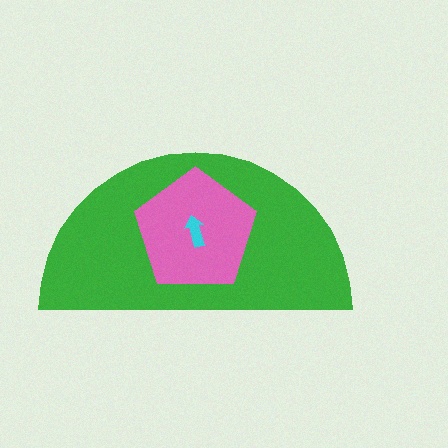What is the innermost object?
The cyan arrow.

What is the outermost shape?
The green semicircle.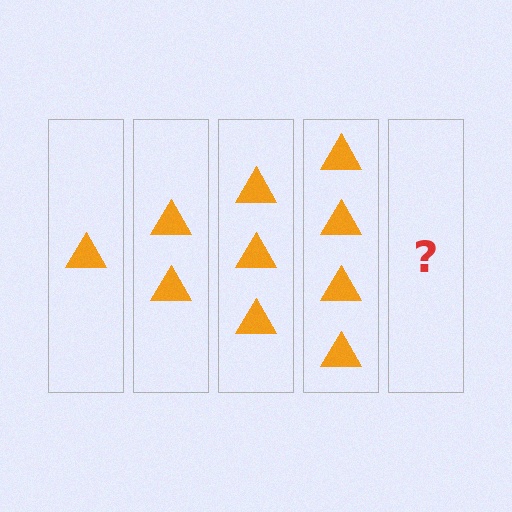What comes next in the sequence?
The next element should be 5 triangles.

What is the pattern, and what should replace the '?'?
The pattern is that each step adds one more triangle. The '?' should be 5 triangles.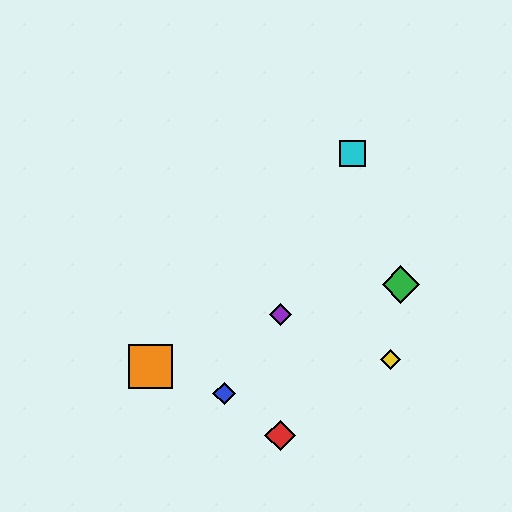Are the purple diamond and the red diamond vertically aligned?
Yes, both are at x≈280.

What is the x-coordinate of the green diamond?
The green diamond is at x≈401.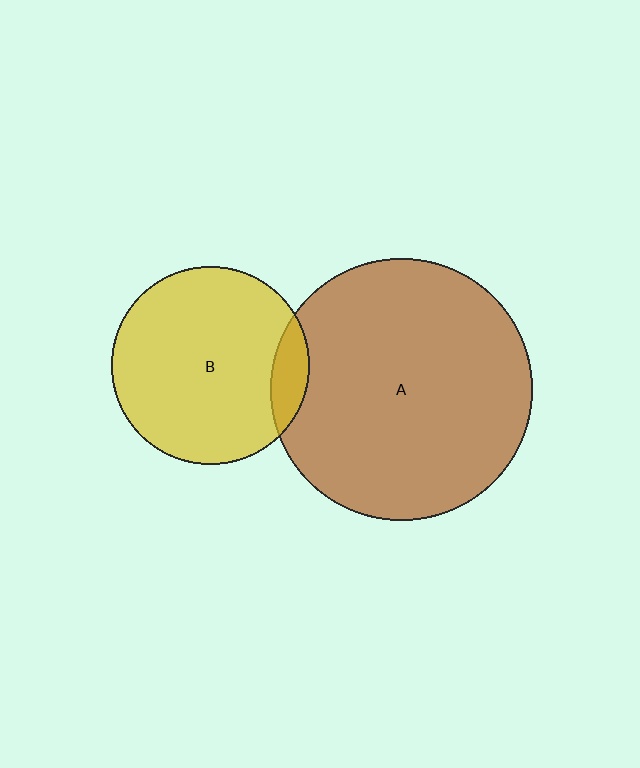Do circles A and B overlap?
Yes.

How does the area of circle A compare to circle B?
Approximately 1.7 times.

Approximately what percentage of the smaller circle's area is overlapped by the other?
Approximately 10%.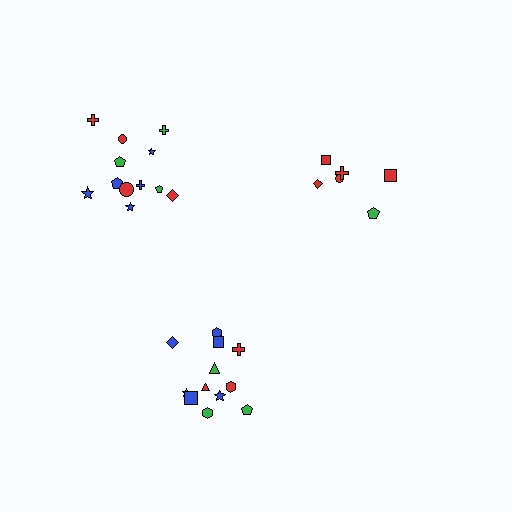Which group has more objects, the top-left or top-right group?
The top-left group.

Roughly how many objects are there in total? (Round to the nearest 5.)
Roughly 30 objects in total.